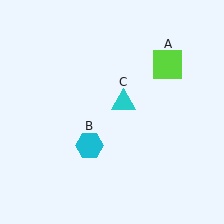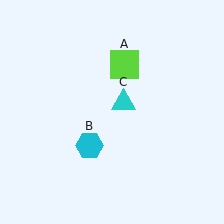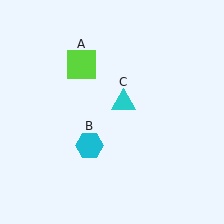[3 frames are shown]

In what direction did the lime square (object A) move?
The lime square (object A) moved left.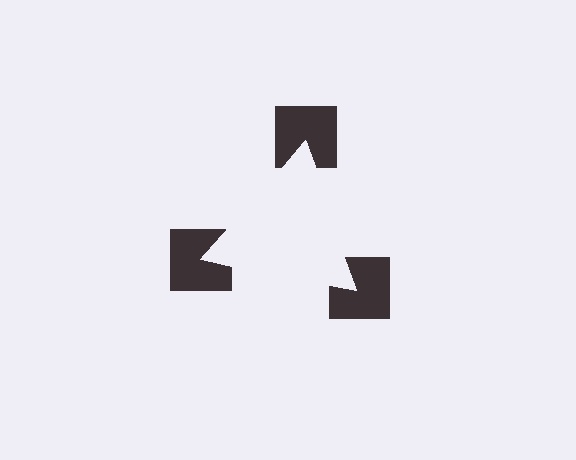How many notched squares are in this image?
There are 3 — one at each vertex of the illusory triangle.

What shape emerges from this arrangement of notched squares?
An illusory triangle — its edges are inferred from the aligned wedge cuts in the notched squares, not physically drawn.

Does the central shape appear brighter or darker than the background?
It typically appears slightly brighter than the background, even though no actual brightness change is drawn.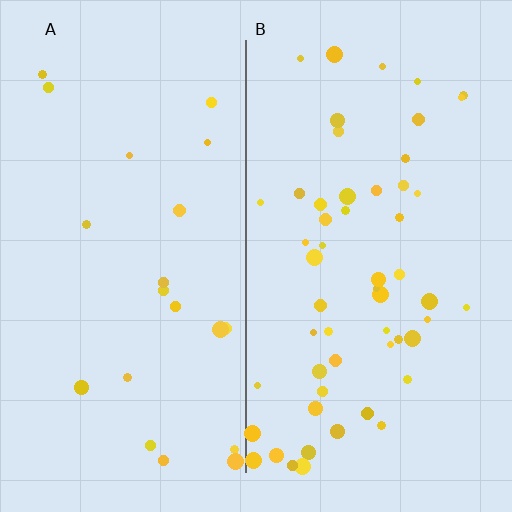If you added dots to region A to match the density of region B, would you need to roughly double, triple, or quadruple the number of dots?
Approximately triple.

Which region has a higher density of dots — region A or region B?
B (the right).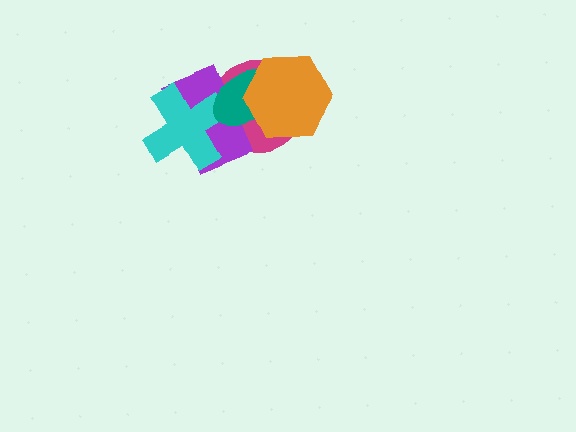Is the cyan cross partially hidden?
Yes, it is partially covered by another shape.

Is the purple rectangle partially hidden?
Yes, it is partially covered by another shape.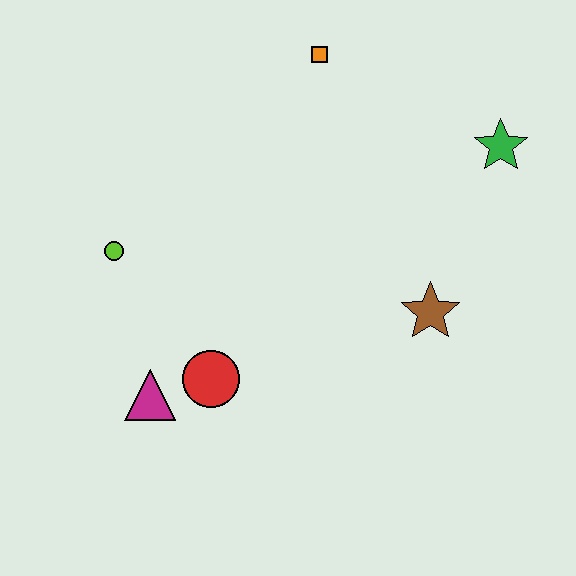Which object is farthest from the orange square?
The magenta triangle is farthest from the orange square.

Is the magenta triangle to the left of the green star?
Yes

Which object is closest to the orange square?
The green star is closest to the orange square.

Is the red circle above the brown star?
No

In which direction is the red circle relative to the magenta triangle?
The red circle is to the right of the magenta triangle.